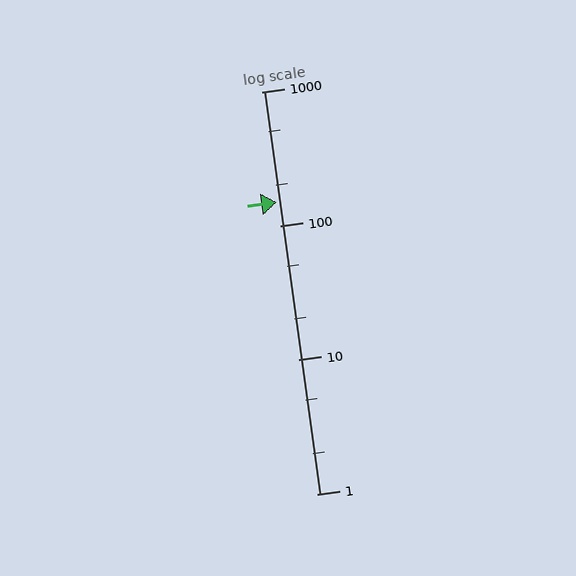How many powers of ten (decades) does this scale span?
The scale spans 3 decades, from 1 to 1000.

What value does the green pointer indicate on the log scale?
The pointer indicates approximately 150.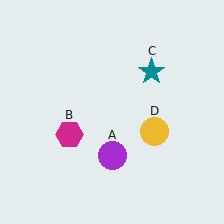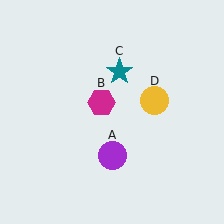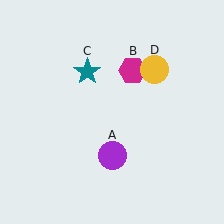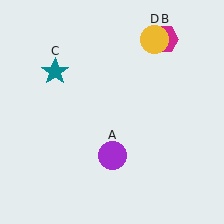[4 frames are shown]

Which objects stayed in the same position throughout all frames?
Purple circle (object A) remained stationary.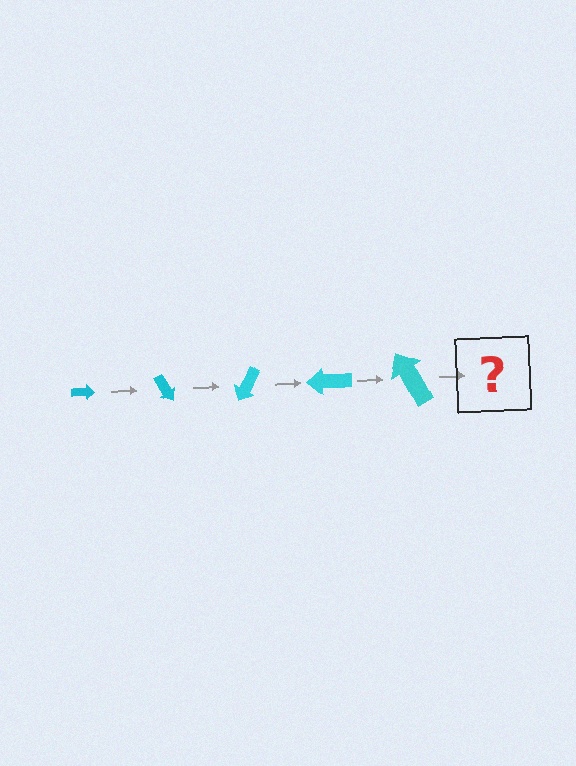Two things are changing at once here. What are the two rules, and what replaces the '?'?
The two rules are that the arrow grows larger each step and it rotates 60 degrees each step. The '?' should be an arrow, larger than the previous one and rotated 300 degrees from the start.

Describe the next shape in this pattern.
It should be an arrow, larger than the previous one and rotated 300 degrees from the start.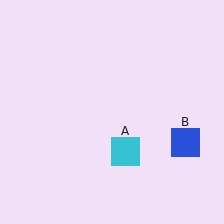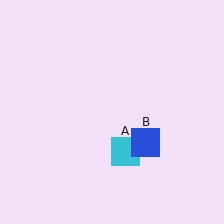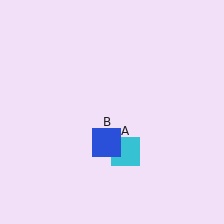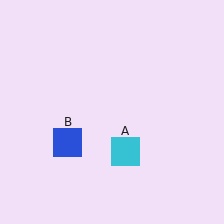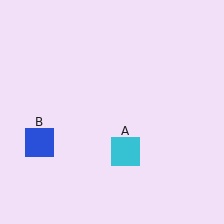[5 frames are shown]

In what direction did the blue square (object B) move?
The blue square (object B) moved left.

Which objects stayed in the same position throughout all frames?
Cyan square (object A) remained stationary.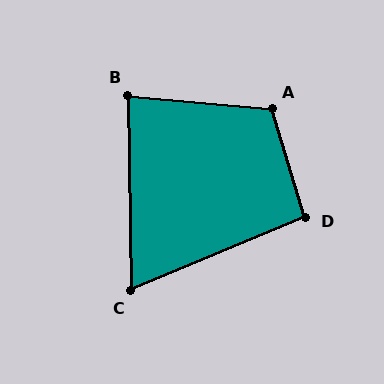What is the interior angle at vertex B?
Approximately 84 degrees (acute).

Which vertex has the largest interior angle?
A, at approximately 112 degrees.